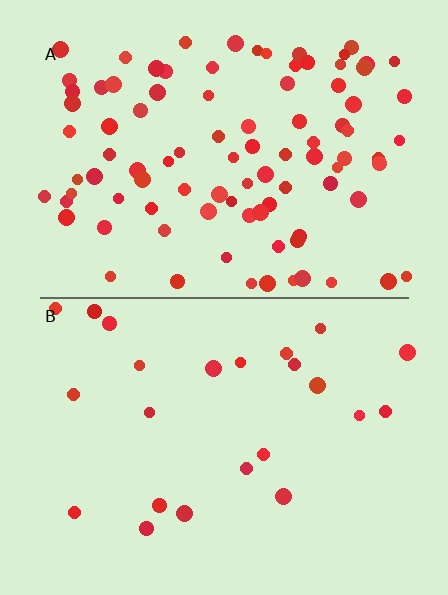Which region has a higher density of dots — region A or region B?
A (the top).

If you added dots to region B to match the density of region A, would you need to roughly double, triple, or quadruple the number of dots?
Approximately quadruple.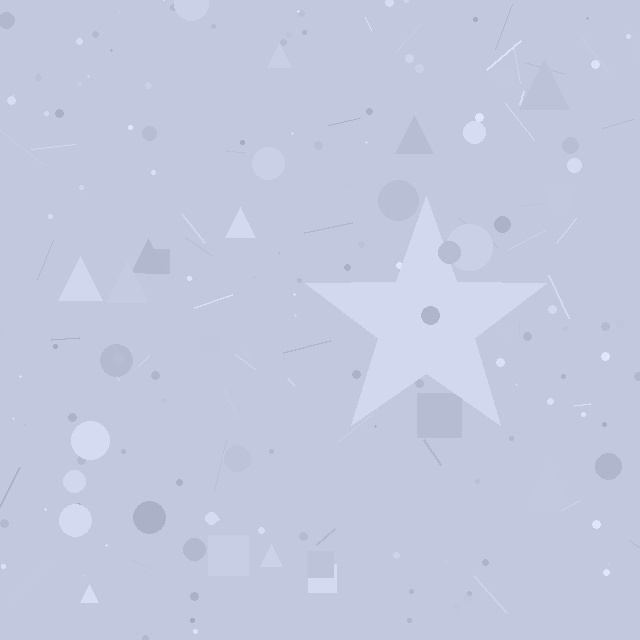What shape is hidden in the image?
A star is hidden in the image.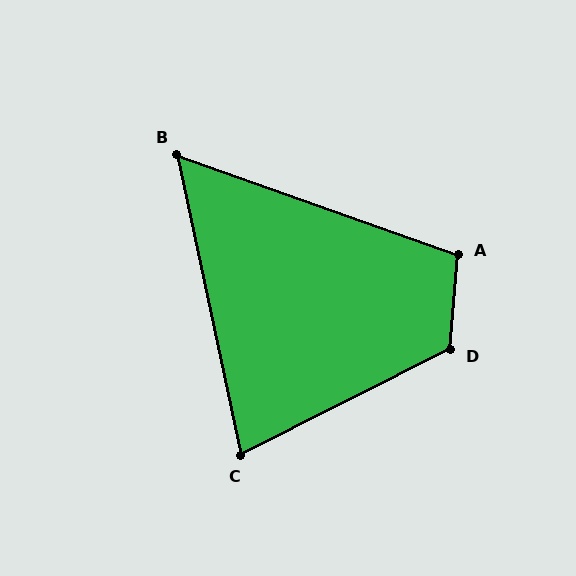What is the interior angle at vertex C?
Approximately 75 degrees (acute).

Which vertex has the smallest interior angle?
B, at approximately 58 degrees.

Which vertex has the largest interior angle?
D, at approximately 122 degrees.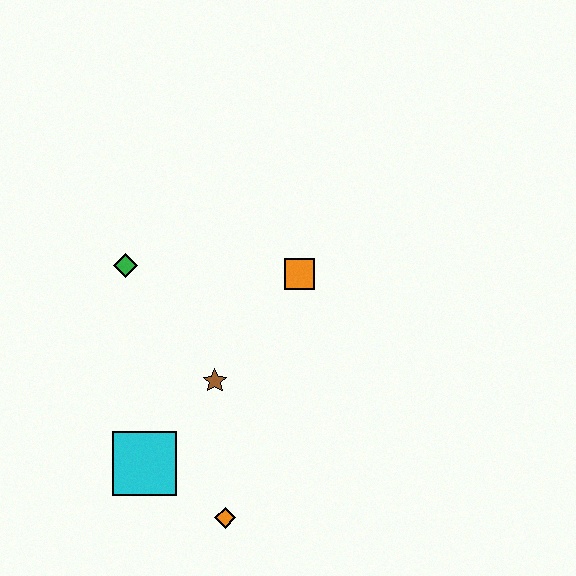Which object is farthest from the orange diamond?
The green diamond is farthest from the orange diamond.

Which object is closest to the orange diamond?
The cyan square is closest to the orange diamond.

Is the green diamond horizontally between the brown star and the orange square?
No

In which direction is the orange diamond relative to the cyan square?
The orange diamond is to the right of the cyan square.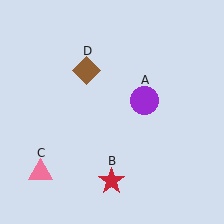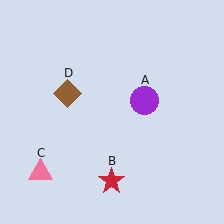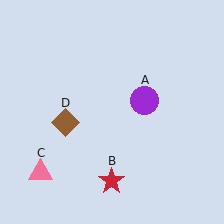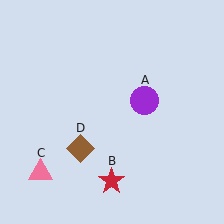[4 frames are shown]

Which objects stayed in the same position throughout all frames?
Purple circle (object A) and red star (object B) and pink triangle (object C) remained stationary.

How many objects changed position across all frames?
1 object changed position: brown diamond (object D).